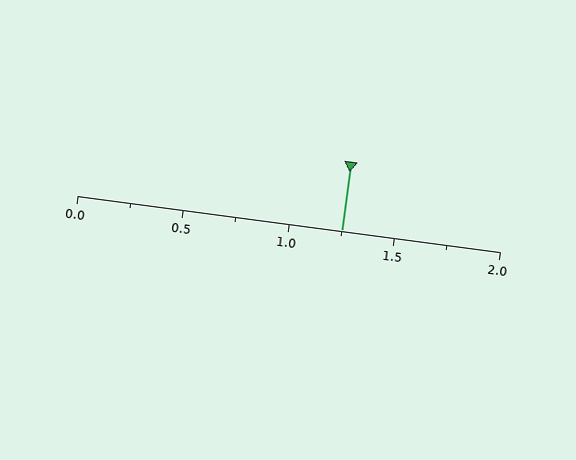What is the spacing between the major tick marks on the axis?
The major ticks are spaced 0.5 apart.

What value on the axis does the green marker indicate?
The marker indicates approximately 1.25.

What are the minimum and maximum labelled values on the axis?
The axis runs from 0.0 to 2.0.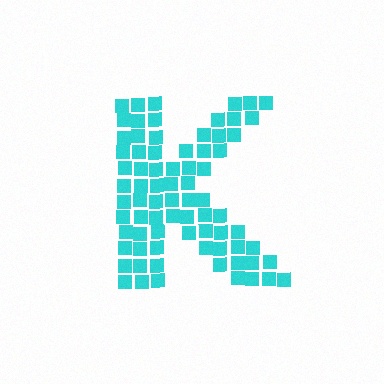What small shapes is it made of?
It is made of small squares.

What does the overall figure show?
The overall figure shows the letter K.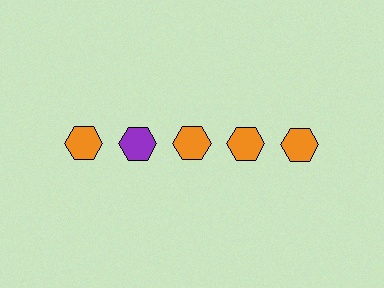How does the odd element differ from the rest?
It has a different color: purple instead of orange.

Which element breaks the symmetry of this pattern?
The purple hexagon in the top row, second from left column breaks the symmetry. All other shapes are orange hexagons.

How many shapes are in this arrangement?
There are 5 shapes arranged in a grid pattern.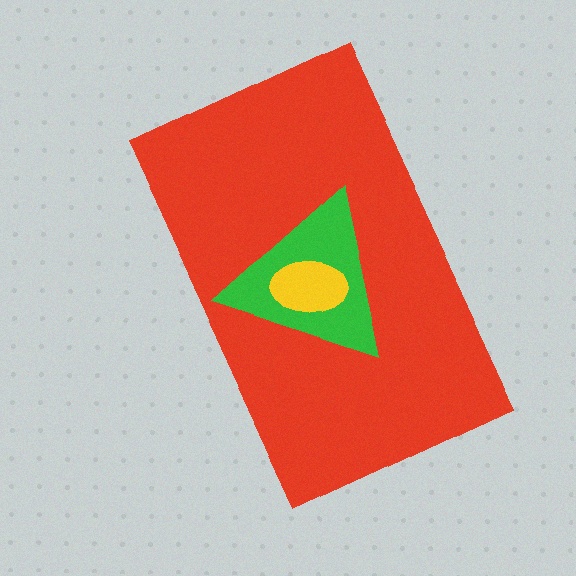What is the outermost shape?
The red rectangle.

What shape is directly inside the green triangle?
The yellow ellipse.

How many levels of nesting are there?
3.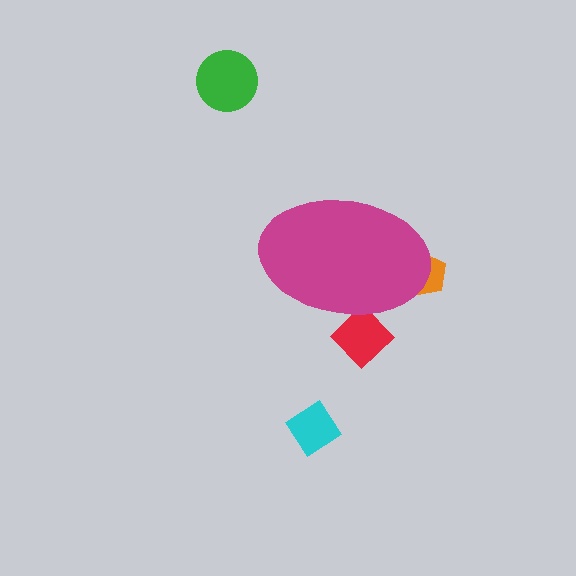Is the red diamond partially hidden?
Yes, the red diamond is partially hidden behind the magenta ellipse.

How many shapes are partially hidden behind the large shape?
2 shapes are partially hidden.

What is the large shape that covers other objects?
A magenta ellipse.